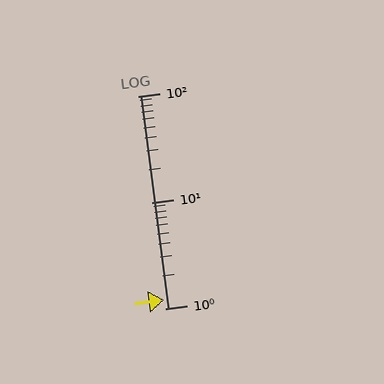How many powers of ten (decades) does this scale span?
The scale spans 2 decades, from 1 to 100.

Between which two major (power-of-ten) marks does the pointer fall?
The pointer is between 1 and 10.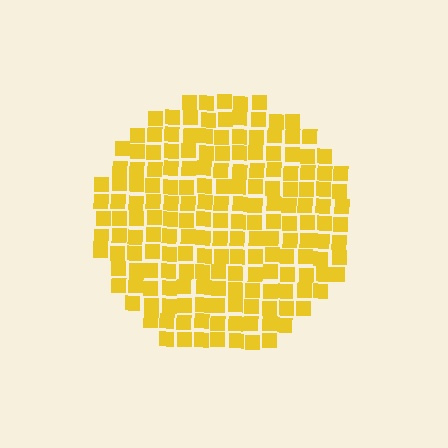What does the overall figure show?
The overall figure shows a circle.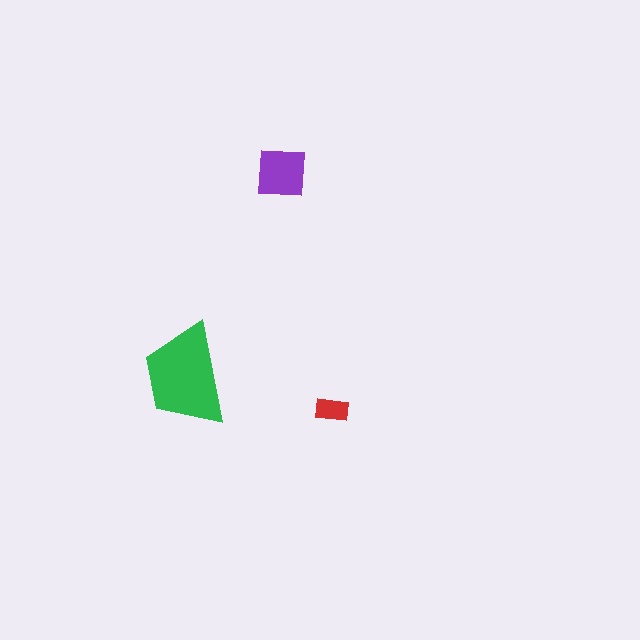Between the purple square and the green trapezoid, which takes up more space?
The green trapezoid.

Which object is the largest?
The green trapezoid.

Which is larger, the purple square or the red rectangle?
The purple square.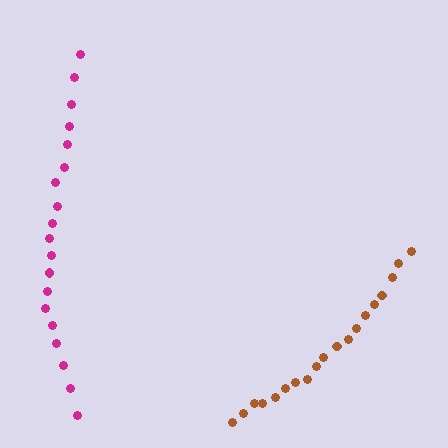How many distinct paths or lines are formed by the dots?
There are 2 distinct paths.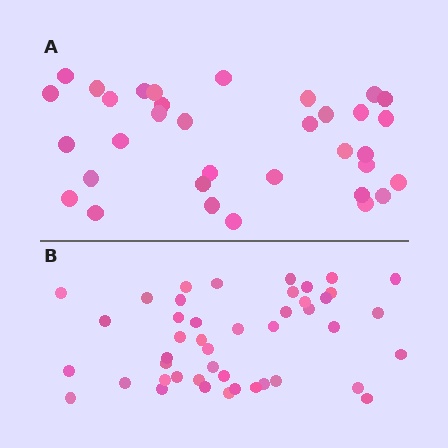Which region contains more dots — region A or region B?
Region B (the bottom region) has more dots.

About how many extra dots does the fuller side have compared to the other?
Region B has roughly 12 or so more dots than region A.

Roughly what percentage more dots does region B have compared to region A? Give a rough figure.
About 30% more.